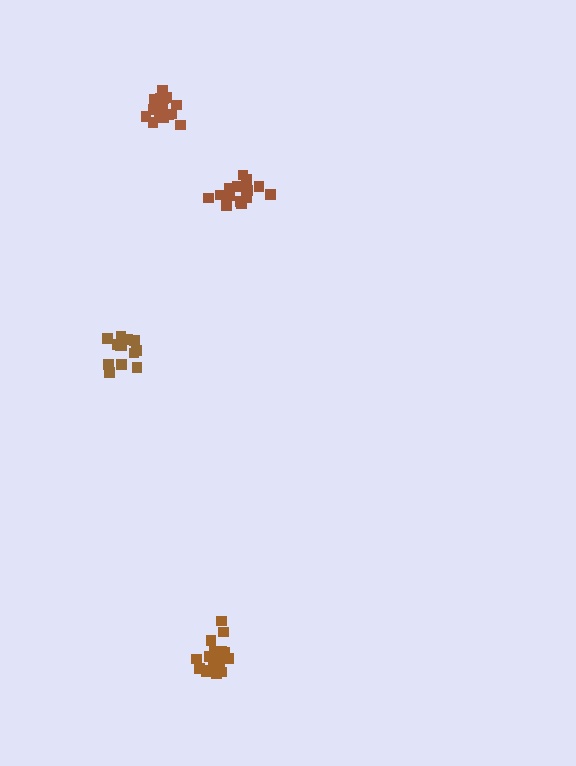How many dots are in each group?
Group 1: 15 dots, Group 2: 17 dots, Group 3: 13 dots, Group 4: 18 dots (63 total).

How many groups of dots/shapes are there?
There are 4 groups.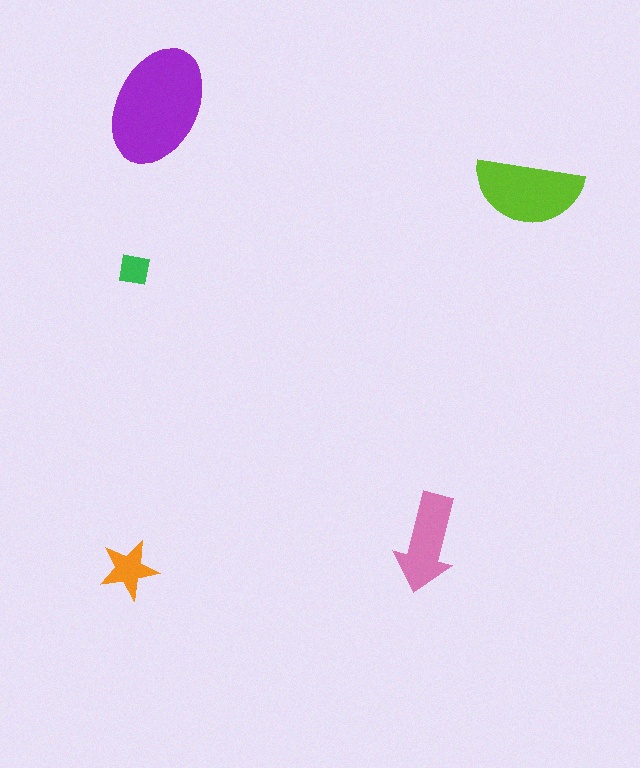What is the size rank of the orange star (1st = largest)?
4th.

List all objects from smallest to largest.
The green square, the orange star, the pink arrow, the lime semicircle, the purple ellipse.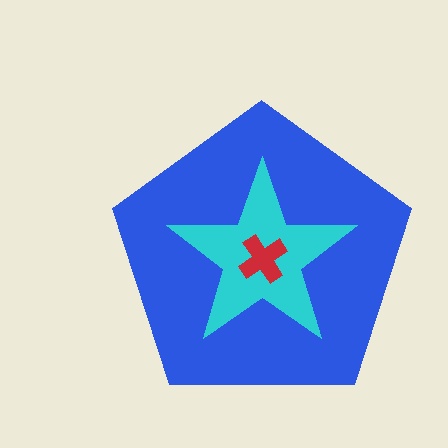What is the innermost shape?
The red cross.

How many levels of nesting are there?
3.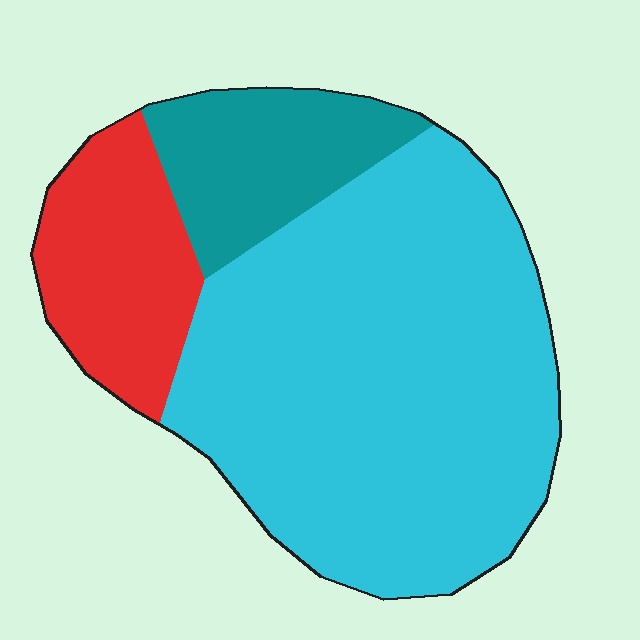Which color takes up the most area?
Cyan, at roughly 65%.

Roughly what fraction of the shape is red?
Red takes up about one sixth (1/6) of the shape.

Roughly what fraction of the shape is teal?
Teal covers 16% of the shape.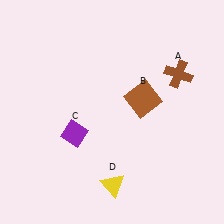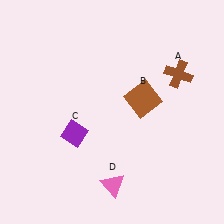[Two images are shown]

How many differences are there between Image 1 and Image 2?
There is 1 difference between the two images.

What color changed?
The triangle (D) changed from yellow in Image 1 to pink in Image 2.